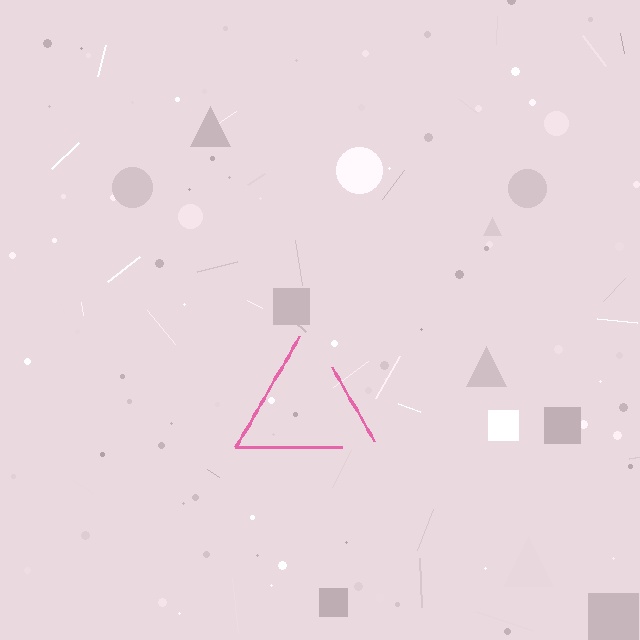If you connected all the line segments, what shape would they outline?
They would outline a triangle.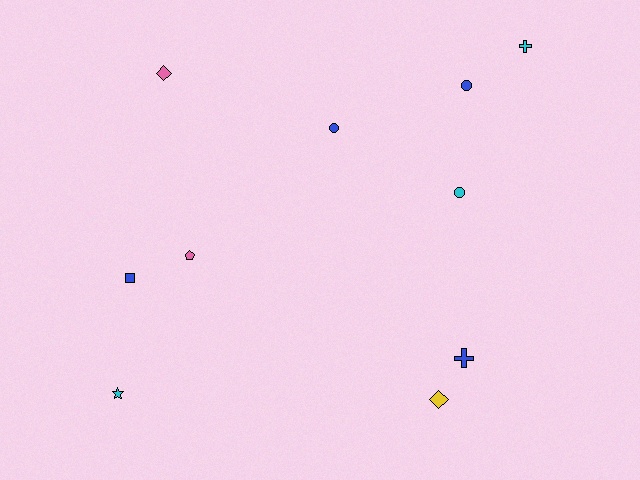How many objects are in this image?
There are 10 objects.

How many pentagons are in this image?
There is 1 pentagon.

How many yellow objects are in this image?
There is 1 yellow object.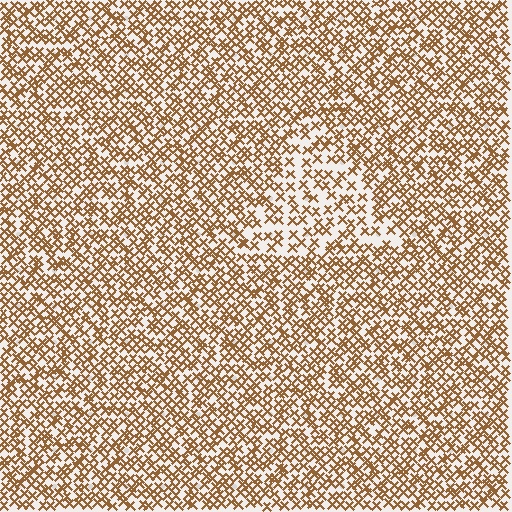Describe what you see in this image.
The image contains small brown elements arranged at two different densities. A triangle-shaped region is visible where the elements are less densely packed than the surrounding area.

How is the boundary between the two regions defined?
The boundary is defined by a change in element density (approximately 1.7x ratio). All elements are the same color, size, and shape.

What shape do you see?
I see a triangle.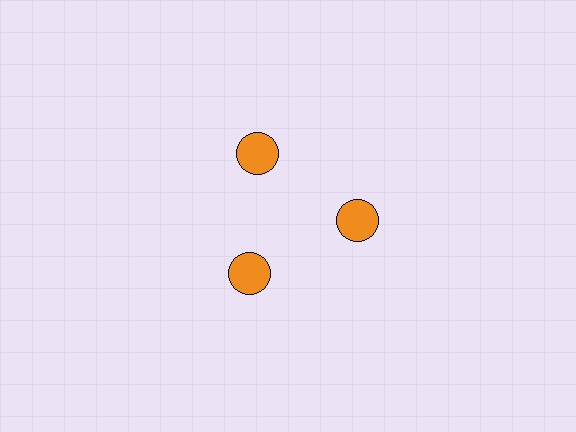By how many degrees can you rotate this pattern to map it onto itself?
The pattern maps onto itself every 120 degrees of rotation.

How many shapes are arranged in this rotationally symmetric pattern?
There are 3 shapes, arranged in 3 groups of 1.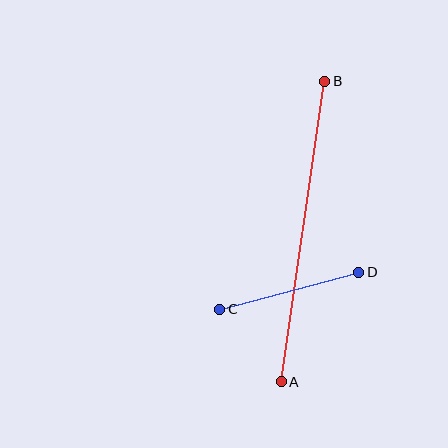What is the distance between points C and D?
The distance is approximately 144 pixels.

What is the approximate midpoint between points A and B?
The midpoint is at approximately (303, 231) pixels.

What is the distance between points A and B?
The distance is approximately 304 pixels.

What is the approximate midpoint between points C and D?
The midpoint is at approximately (289, 291) pixels.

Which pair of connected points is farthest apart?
Points A and B are farthest apart.